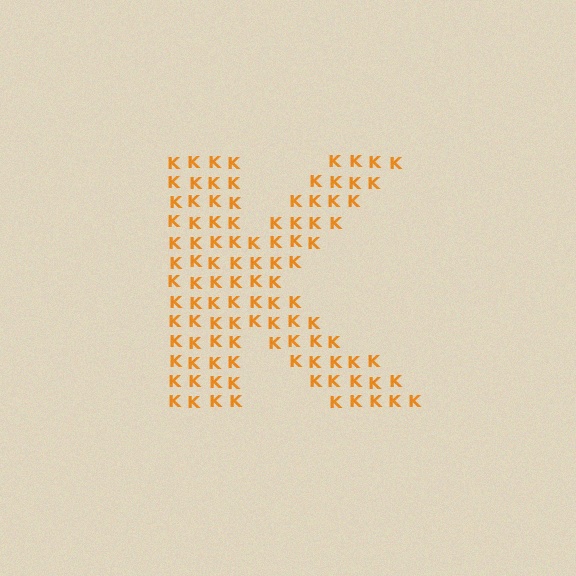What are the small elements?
The small elements are letter K's.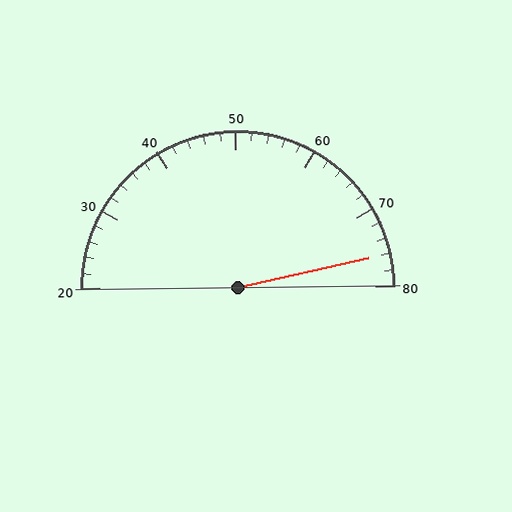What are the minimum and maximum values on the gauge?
The gauge ranges from 20 to 80.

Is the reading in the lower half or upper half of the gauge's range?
The reading is in the upper half of the range (20 to 80).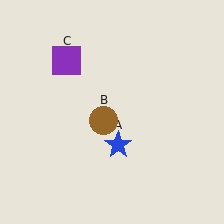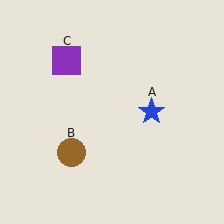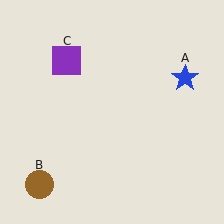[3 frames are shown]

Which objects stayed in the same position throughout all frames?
Purple square (object C) remained stationary.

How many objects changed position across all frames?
2 objects changed position: blue star (object A), brown circle (object B).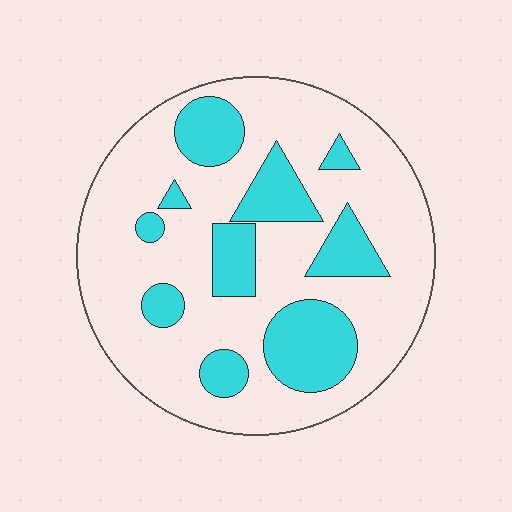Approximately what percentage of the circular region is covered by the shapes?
Approximately 25%.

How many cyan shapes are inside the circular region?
10.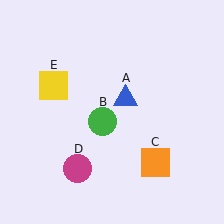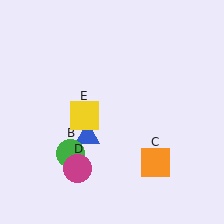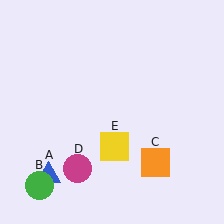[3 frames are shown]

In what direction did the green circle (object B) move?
The green circle (object B) moved down and to the left.